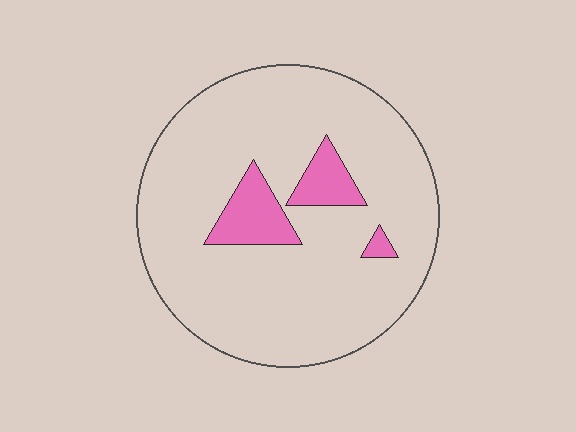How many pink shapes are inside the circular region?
3.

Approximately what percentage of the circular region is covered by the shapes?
Approximately 10%.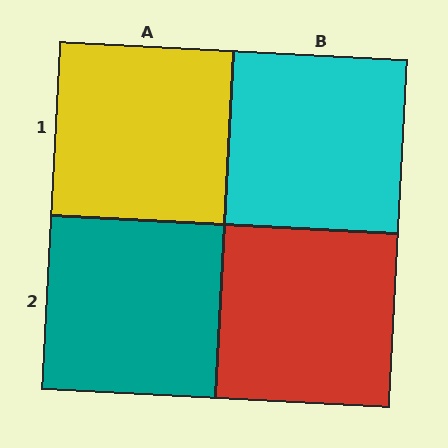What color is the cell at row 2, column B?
Red.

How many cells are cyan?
1 cell is cyan.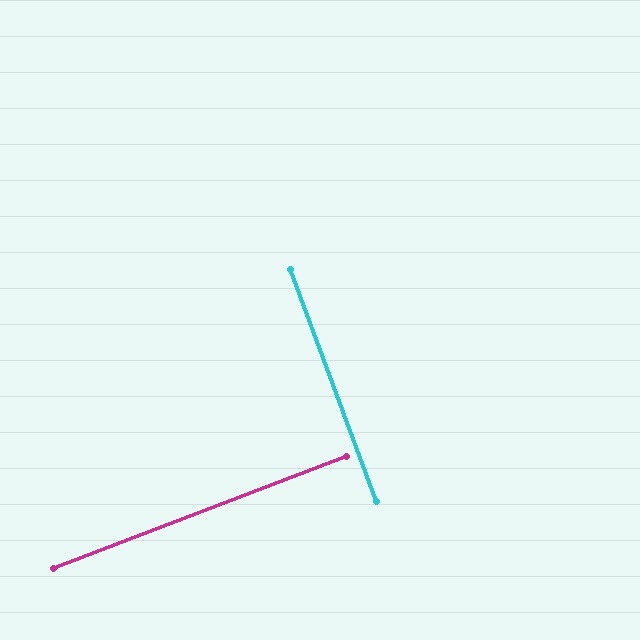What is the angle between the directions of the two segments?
Approximately 90 degrees.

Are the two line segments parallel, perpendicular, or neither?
Perpendicular — they meet at approximately 90°.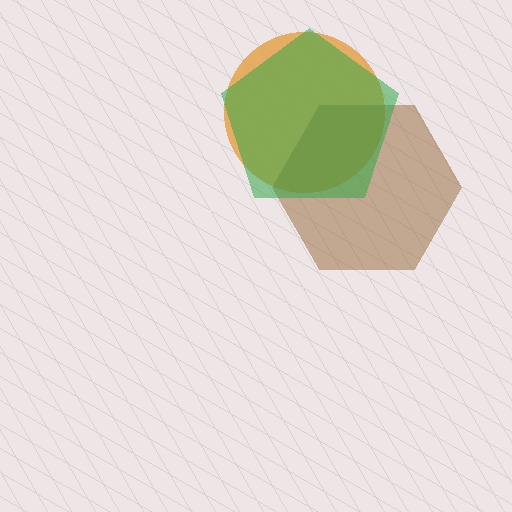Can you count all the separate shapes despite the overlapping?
Yes, there are 3 separate shapes.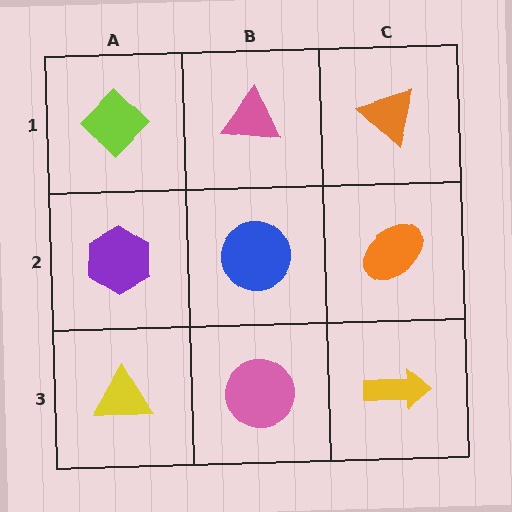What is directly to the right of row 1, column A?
A pink triangle.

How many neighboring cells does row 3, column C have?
2.